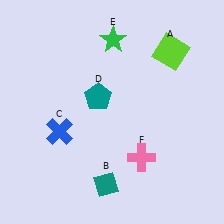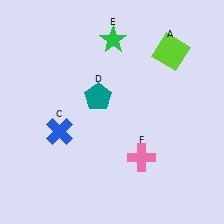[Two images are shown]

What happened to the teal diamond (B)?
The teal diamond (B) was removed in Image 2. It was in the bottom-left area of Image 1.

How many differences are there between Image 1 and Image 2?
There is 1 difference between the two images.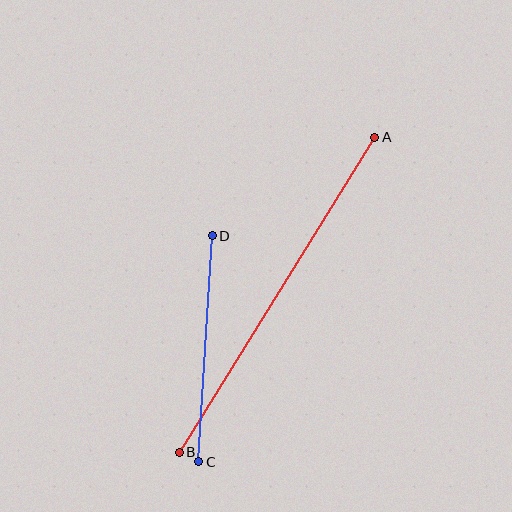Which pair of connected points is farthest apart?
Points A and B are farthest apart.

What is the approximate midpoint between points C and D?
The midpoint is at approximately (206, 349) pixels.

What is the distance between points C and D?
The distance is approximately 226 pixels.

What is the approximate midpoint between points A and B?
The midpoint is at approximately (277, 295) pixels.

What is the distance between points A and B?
The distance is approximately 371 pixels.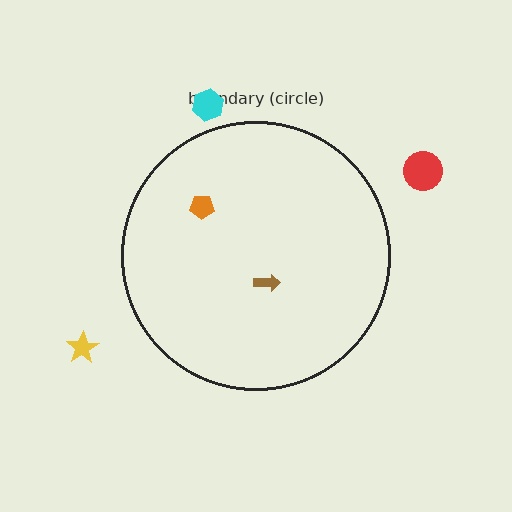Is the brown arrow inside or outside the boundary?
Inside.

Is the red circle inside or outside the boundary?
Outside.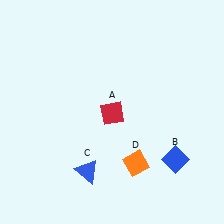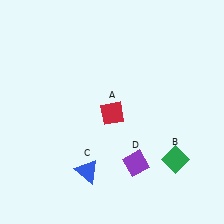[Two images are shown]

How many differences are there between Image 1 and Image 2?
There are 2 differences between the two images.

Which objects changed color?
B changed from blue to green. D changed from orange to purple.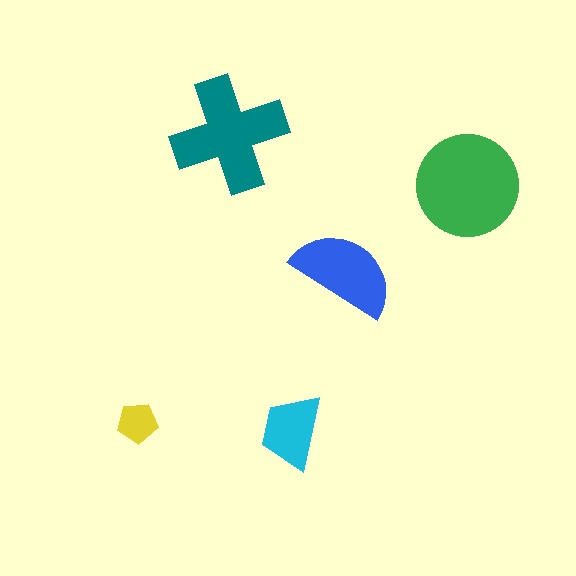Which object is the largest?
The green circle.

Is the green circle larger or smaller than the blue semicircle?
Larger.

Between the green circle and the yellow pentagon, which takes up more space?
The green circle.